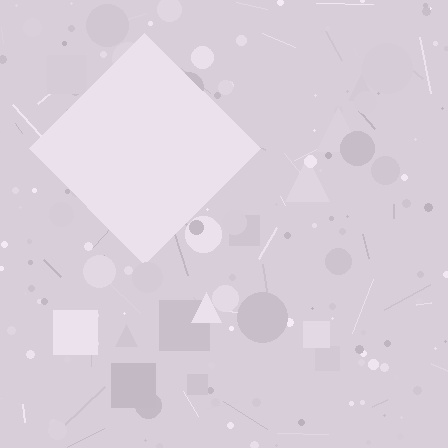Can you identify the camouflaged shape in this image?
The camouflaged shape is a diamond.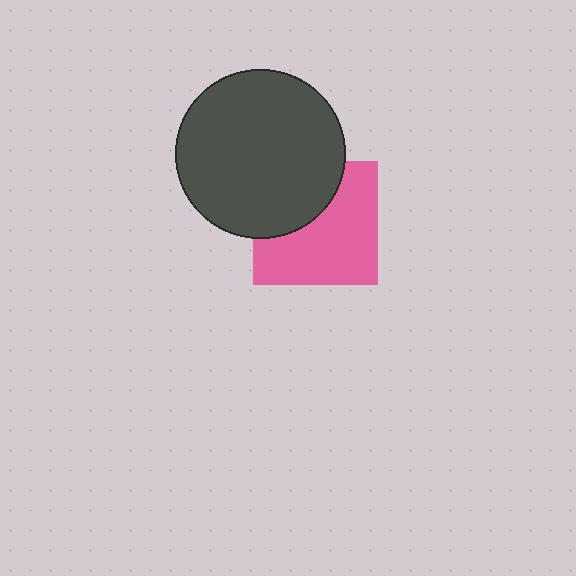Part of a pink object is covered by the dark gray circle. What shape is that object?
It is a square.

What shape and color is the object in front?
The object in front is a dark gray circle.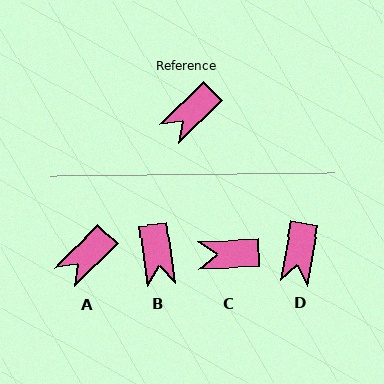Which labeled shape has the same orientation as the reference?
A.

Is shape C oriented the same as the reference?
No, it is off by about 42 degrees.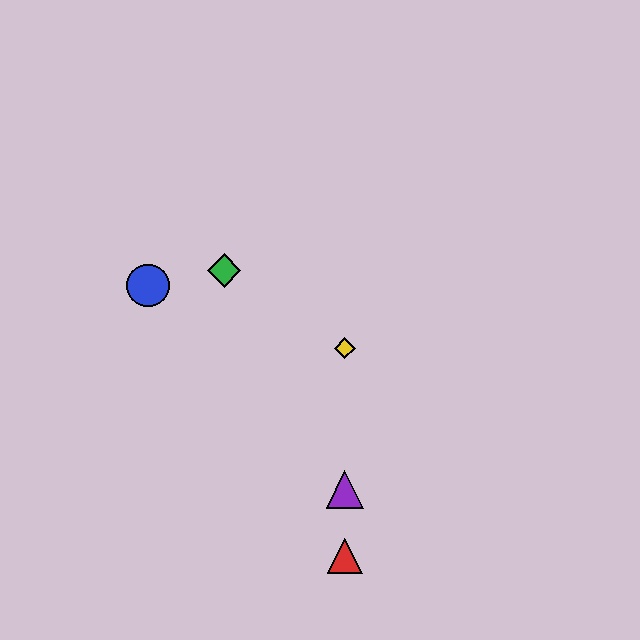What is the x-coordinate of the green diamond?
The green diamond is at x≈224.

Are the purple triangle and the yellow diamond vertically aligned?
Yes, both are at x≈345.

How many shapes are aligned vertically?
3 shapes (the red triangle, the yellow diamond, the purple triangle) are aligned vertically.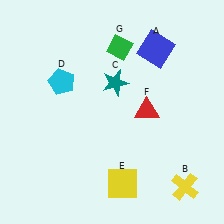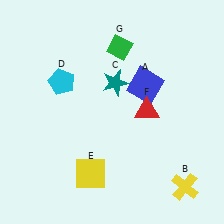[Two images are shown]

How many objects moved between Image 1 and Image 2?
2 objects moved between the two images.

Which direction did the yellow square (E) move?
The yellow square (E) moved left.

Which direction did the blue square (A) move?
The blue square (A) moved down.